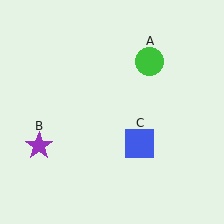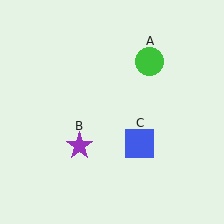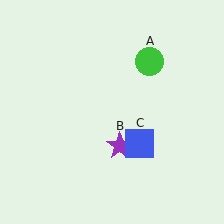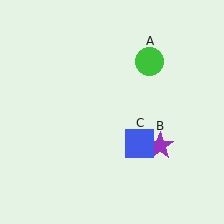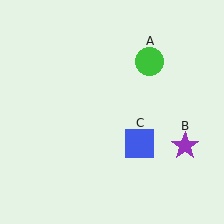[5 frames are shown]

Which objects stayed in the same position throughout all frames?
Green circle (object A) and blue square (object C) remained stationary.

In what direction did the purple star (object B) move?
The purple star (object B) moved right.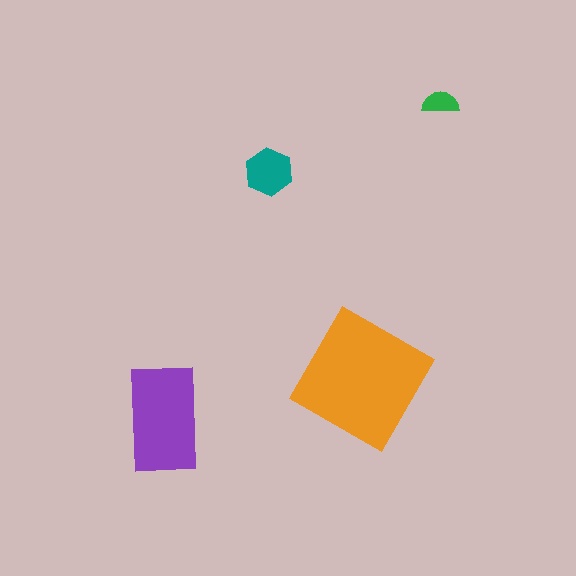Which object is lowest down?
The purple rectangle is bottommost.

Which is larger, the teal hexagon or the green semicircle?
The teal hexagon.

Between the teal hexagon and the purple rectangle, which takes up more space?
The purple rectangle.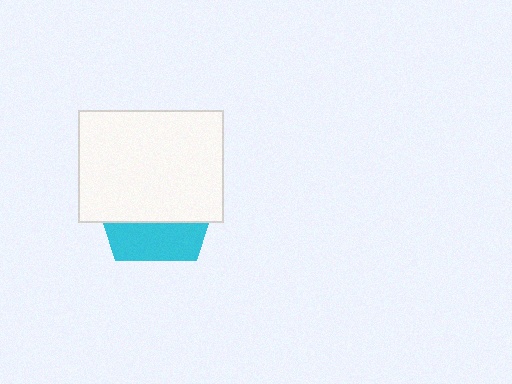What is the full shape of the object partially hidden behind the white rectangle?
The partially hidden object is a cyan pentagon.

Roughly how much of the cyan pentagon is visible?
A small part of it is visible (roughly 31%).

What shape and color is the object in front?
The object in front is a white rectangle.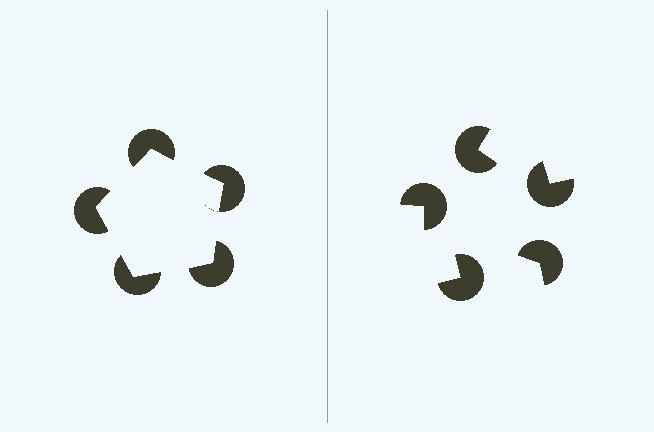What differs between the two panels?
The pac-man discs are positioned identically on both sides; only the wedge orientations differ. On the left they align to a pentagon; on the right they are misaligned.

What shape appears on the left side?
An illusory pentagon.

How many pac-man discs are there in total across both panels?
10 — 5 on each side.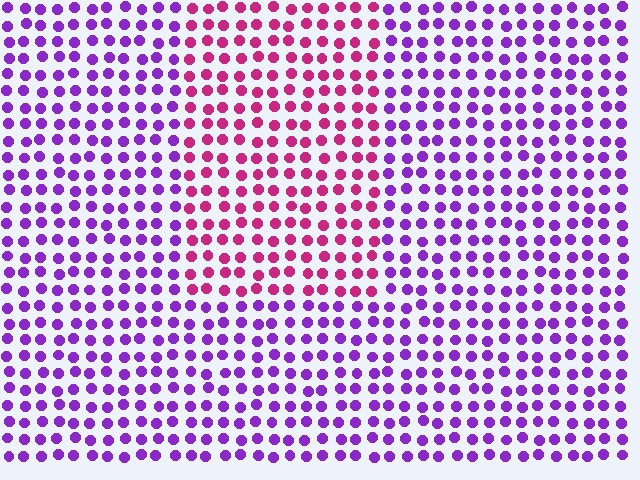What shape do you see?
I see a rectangle.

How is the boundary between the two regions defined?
The boundary is defined purely by a slight shift in hue (about 50 degrees). Spacing, size, and orientation are identical on both sides.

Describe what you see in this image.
The image is filled with small purple elements in a uniform arrangement. A rectangle-shaped region is visible where the elements are tinted to a slightly different hue, forming a subtle color boundary.